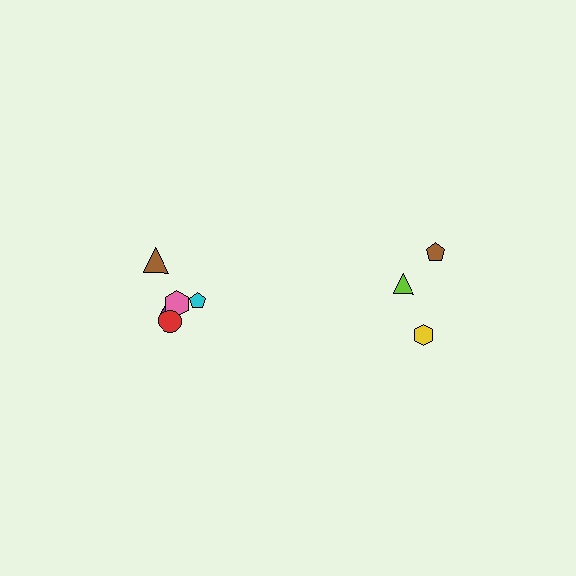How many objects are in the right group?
There are 3 objects.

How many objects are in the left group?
There are 6 objects.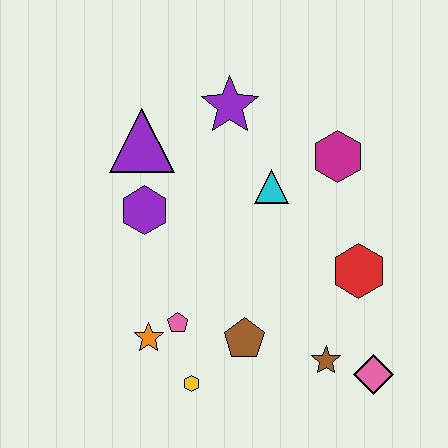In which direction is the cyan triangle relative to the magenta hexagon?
The cyan triangle is to the left of the magenta hexagon.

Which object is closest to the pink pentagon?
The orange star is closest to the pink pentagon.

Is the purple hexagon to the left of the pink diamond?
Yes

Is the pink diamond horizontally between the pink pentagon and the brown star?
No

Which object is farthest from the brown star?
The purple triangle is farthest from the brown star.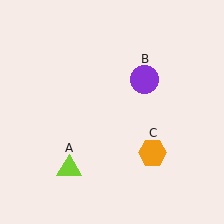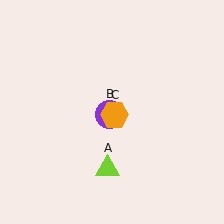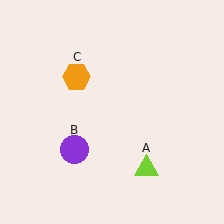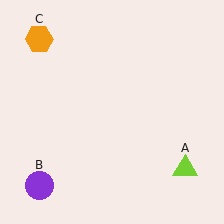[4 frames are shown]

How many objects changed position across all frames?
3 objects changed position: lime triangle (object A), purple circle (object B), orange hexagon (object C).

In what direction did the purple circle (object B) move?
The purple circle (object B) moved down and to the left.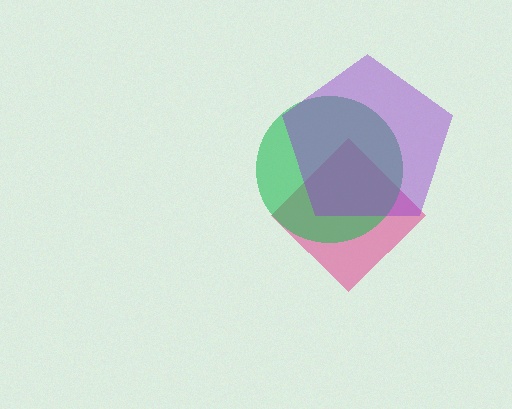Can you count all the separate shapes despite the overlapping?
Yes, there are 3 separate shapes.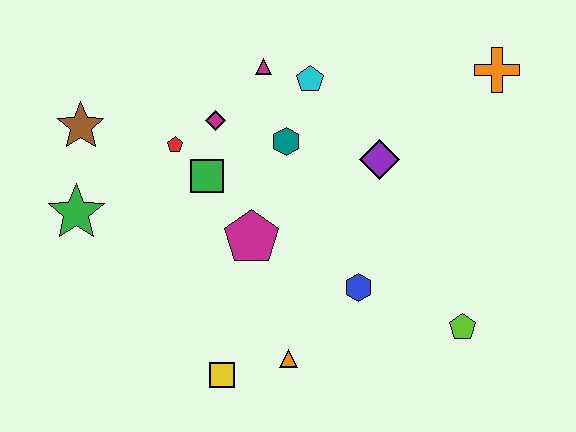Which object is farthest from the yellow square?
The orange cross is farthest from the yellow square.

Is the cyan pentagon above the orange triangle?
Yes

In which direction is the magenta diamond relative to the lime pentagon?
The magenta diamond is to the left of the lime pentagon.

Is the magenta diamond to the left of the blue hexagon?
Yes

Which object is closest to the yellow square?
The orange triangle is closest to the yellow square.